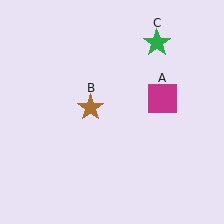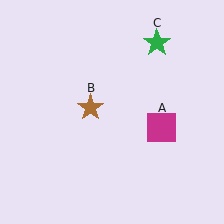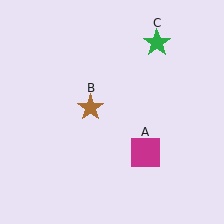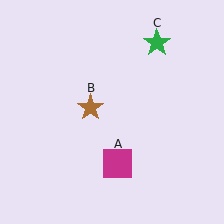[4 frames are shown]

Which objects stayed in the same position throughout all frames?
Brown star (object B) and green star (object C) remained stationary.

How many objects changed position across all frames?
1 object changed position: magenta square (object A).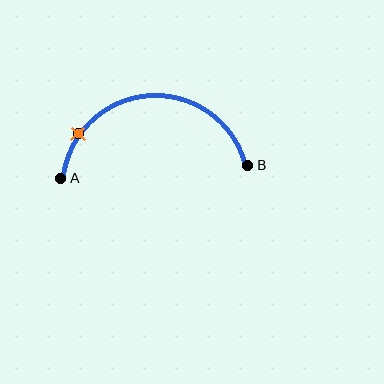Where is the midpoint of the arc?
The arc midpoint is the point on the curve farthest from the straight line joining A and B. It sits above that line.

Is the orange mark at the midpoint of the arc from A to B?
No. The orange mark lies on the arc but is closer to endpoint A. The arc midpoint would be at the point on the curve equidistant along the arc from both A and B.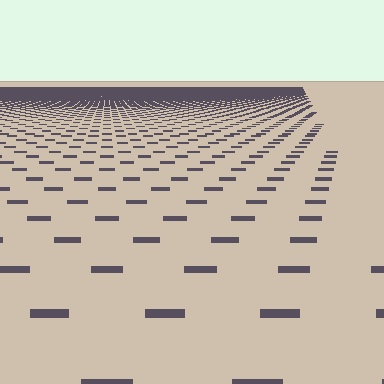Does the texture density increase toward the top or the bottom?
Density increases toward the top.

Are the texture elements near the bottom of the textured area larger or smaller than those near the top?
Larger. Near the bottom, elements are closer to the viewer and appear at a bigger on-screen size.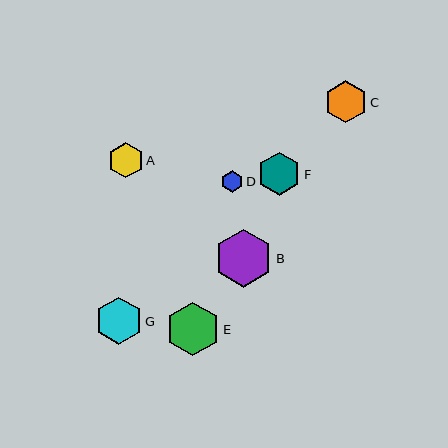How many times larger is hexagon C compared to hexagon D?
Hexagon C is approximately 2.0 times the size of hexagon D.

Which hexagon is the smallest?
Hexagon D is the smallest with a size of approximately 21 pixels.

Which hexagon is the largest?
Hexagon B is the largest with a size of approximately 58 pixels.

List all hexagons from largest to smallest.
From largest to smallest: B, E, G, F, C, A, D.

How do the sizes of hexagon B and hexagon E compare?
Hexagon B and hexagon E are approximately the same size.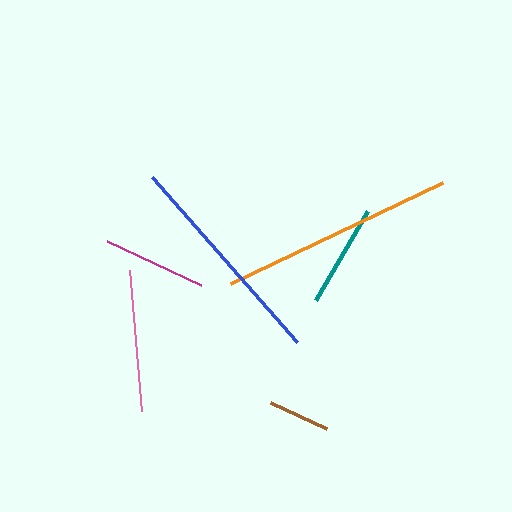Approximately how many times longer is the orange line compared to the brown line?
The orange line is approximately 3.8 times the length of the brown line.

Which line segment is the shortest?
The brown line is the shortest at approximately 62 pixels.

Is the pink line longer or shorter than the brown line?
The pink line is longer than the brown line.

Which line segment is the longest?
The orange line is the longest at approximately 235 pixels.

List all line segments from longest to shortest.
From longest to shortest: orange, blue, pink, magenta, teal, brown.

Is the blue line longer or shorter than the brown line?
The blue line is longer than the brown line.